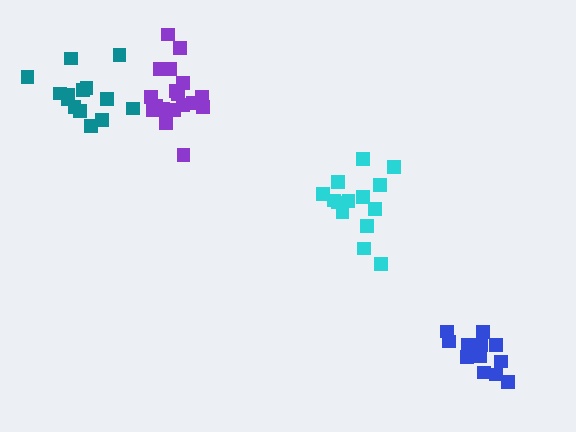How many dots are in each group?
Group 1: 14 dots, Group 2: 12 dots, Group 3: 18 dots, Group 4: 14 dots (58 total).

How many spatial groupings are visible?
There are 4 spatial groupings.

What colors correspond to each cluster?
The clusters are colored: teal, blue, purple, cyan.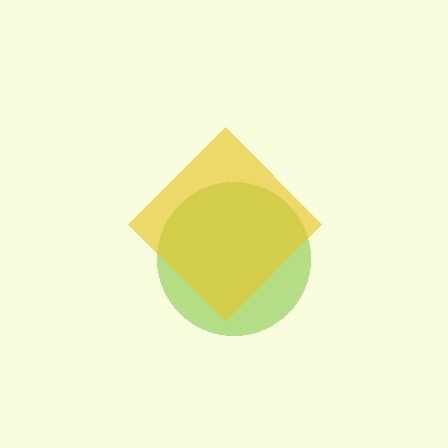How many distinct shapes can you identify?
There are 2 distinct shapes: a lime circle, a yellow diamond.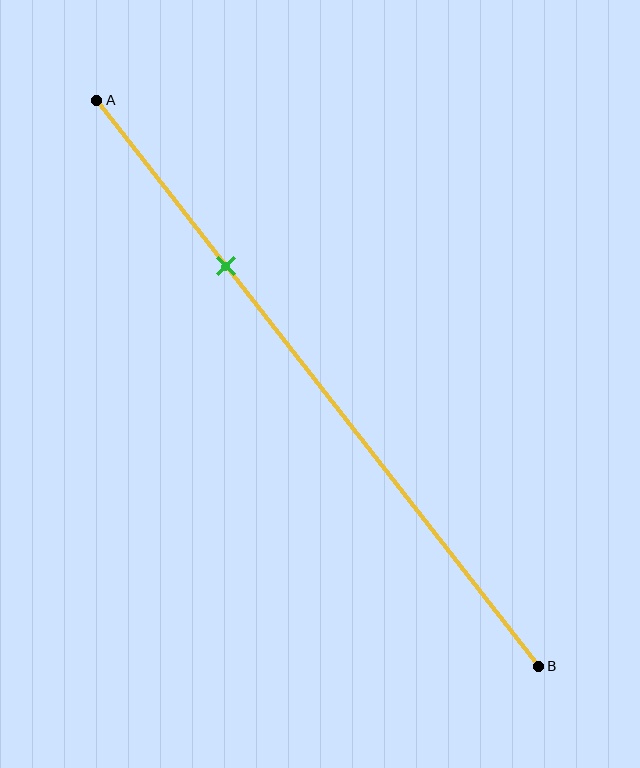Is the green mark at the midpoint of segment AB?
No, the mark is at about 30% from A, not at the 50% midpoint.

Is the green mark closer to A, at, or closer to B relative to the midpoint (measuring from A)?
The green mark is closer to point A than the midpoint of segment AB.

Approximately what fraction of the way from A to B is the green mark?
The green mark is approximately 30% of the way from A to B.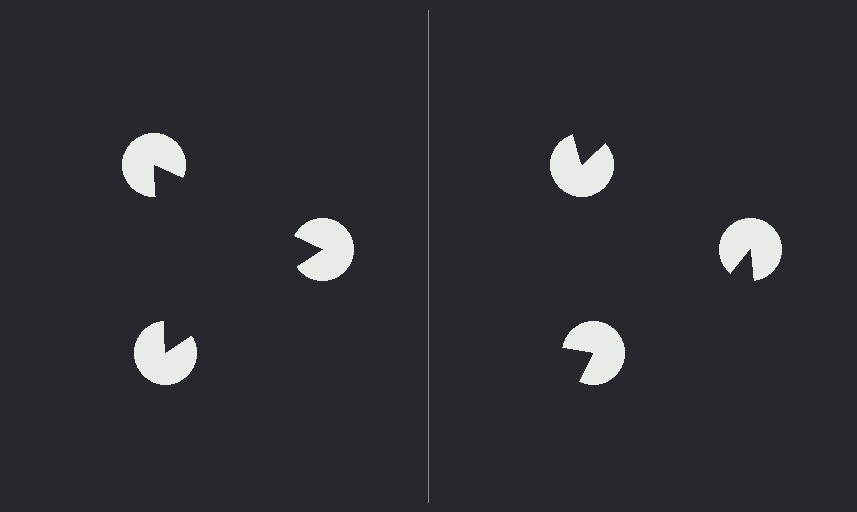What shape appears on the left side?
An illusory triangle.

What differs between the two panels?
The pac-man discs are positioned identically on both sides; only the wedge orientations differ. On the left they align to a triangle; on the right they are misaligned.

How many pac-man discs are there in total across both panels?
6 — 3 on each side.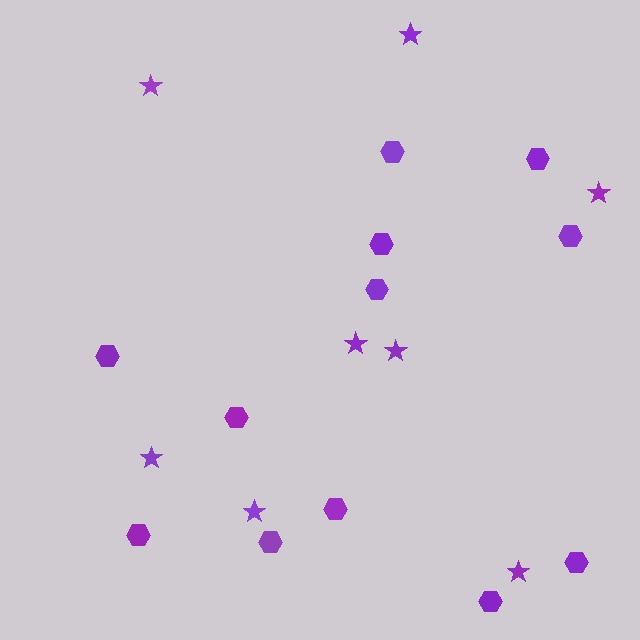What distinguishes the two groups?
There are 2 groups: one group of hexagons (12) and one group of stars (8).